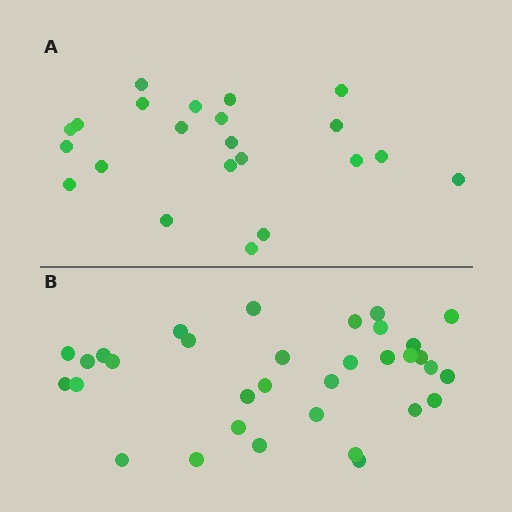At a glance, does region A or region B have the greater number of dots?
Region B (the bottom region) has more dots.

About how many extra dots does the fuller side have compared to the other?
Region B has roughly 12 or so more dots than region A.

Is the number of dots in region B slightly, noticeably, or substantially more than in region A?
Region B has substantially more. The ratio is roughly 1.5 to 1.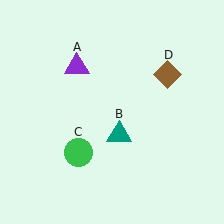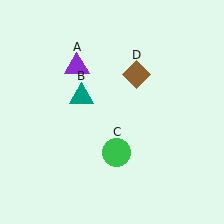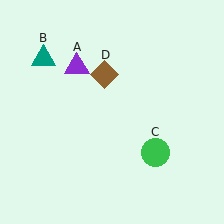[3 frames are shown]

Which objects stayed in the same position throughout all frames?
Purple triangle (object A) remained stationary.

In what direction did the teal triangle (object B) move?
The teal triangle (object B) moved up and to the left.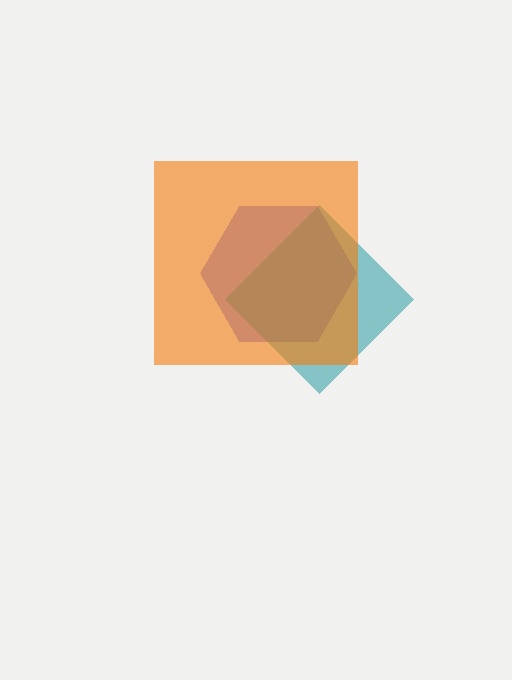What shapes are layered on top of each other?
The layered shapes are: a blue hexagon, a teal diamond, an orange square.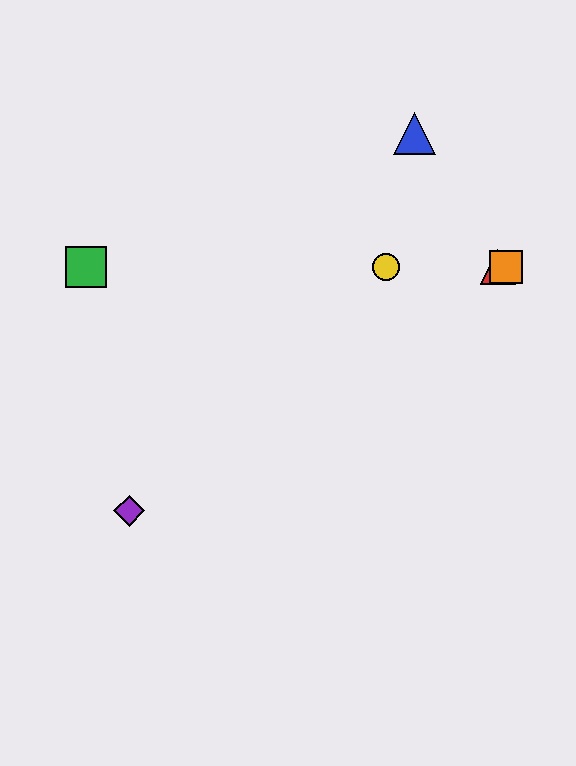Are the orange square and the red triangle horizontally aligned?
Yes, both are at y≈267.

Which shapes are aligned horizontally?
The red triangle, the green square, the yellow circle, the orange square are aligned horizontally.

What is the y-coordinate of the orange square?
The orange square is at y≈267.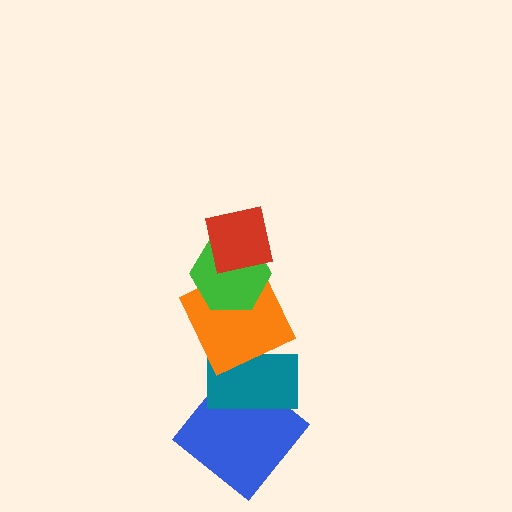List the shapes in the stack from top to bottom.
From top to bottom: the red square, the green hexagon, the orange square, the teal rectangle, the blue diamond.